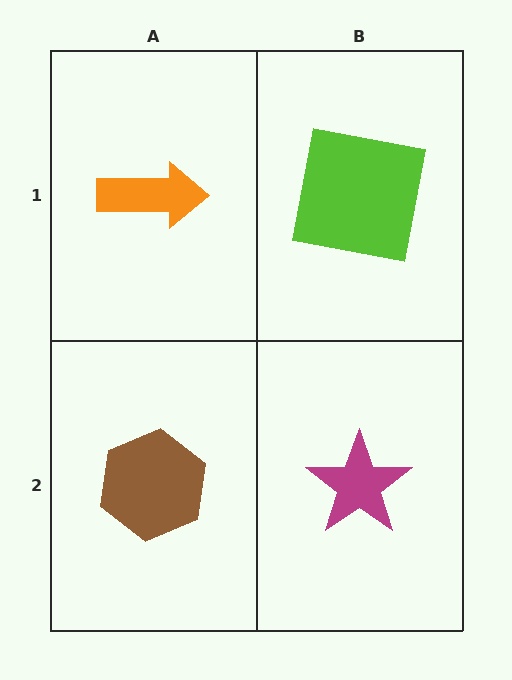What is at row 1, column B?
A lime square.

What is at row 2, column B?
A magenta star.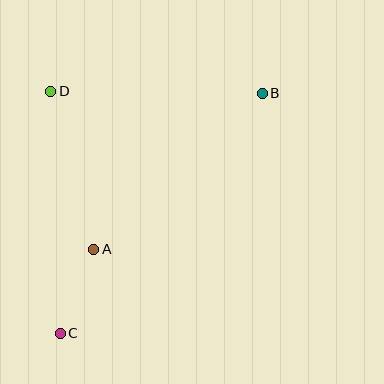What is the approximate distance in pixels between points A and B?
The distance between A and B is approximately 230 pixels.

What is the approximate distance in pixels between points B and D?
The distance between B and D is approximately 211 pixels.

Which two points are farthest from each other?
Points B and C are farthest from each other.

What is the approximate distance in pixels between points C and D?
The distance between C and D is approximately 242 pixels.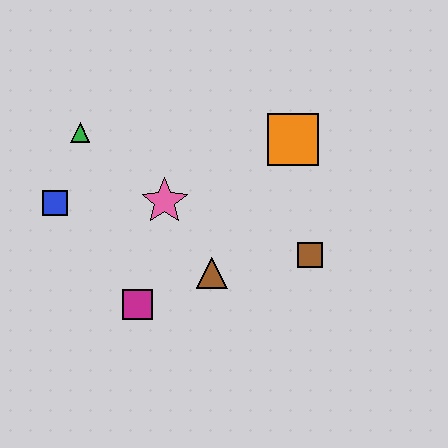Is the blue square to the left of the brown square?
Yes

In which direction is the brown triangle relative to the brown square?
The brown triangle is to the left of the brown square.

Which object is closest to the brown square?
The brown triangle is closest to the brown square.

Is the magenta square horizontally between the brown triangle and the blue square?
Yes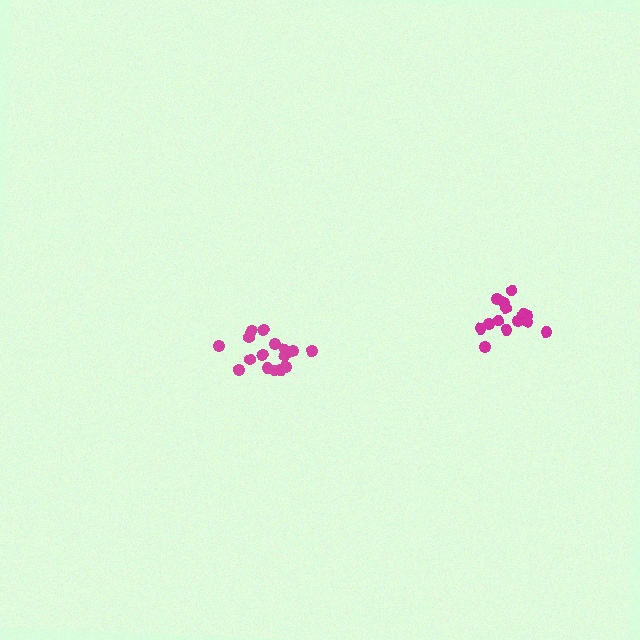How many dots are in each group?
Group 1: 17 dots, Group 2: 14 dots (31 total).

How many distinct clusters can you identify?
There are 2 distinct clusters.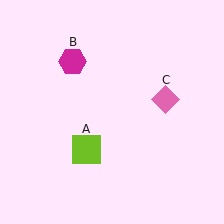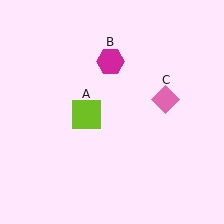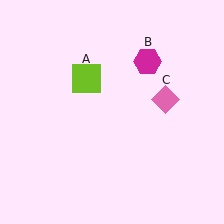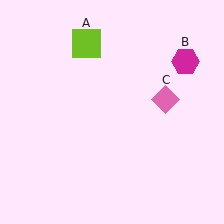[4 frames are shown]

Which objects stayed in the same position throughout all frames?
Pink diamond (object C) remained stationary.